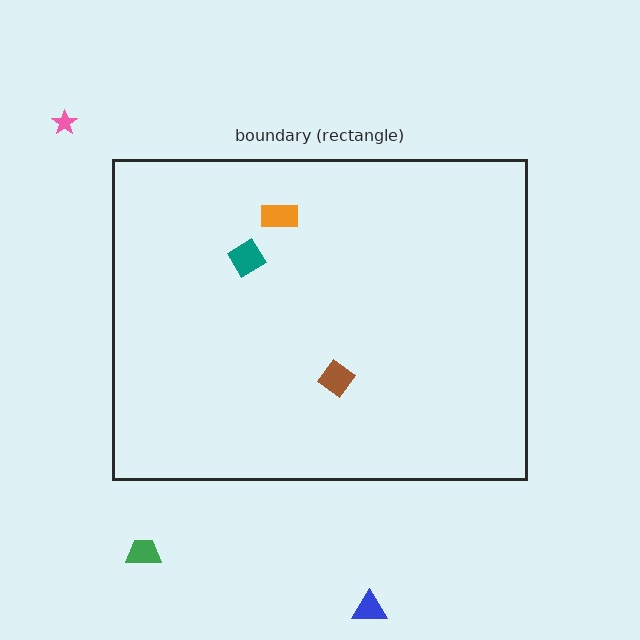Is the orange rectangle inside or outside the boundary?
Inside.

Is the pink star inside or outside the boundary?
Outside.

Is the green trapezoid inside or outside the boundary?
Outside.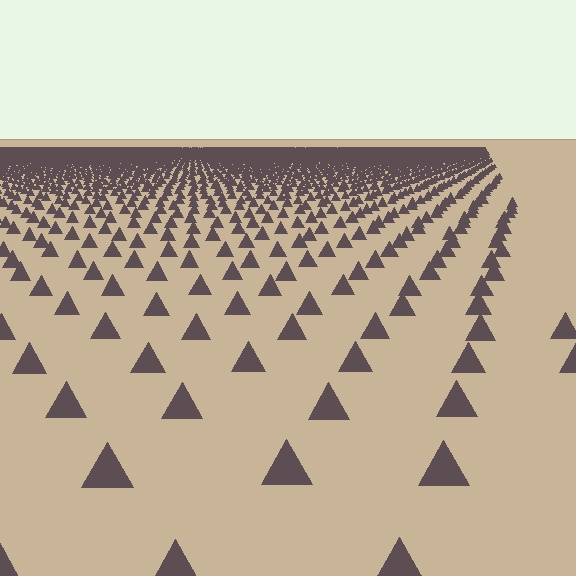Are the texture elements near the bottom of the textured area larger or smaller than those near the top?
Larger. Near the bottom, elements are closer to the viewer and appear at a bigger on-screen size.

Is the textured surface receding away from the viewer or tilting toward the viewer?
The surface is receding away from the viewer. Texture elements get smaller and denser toward the top.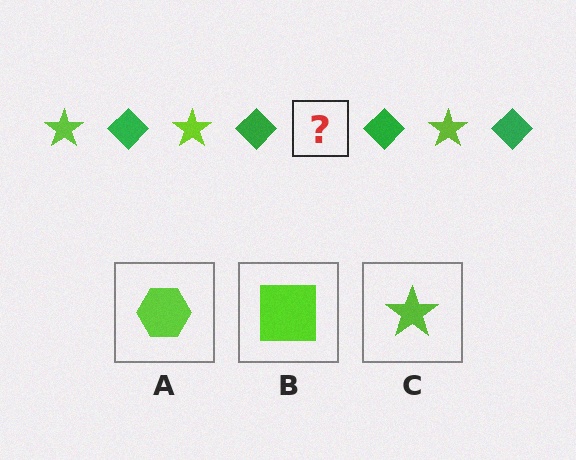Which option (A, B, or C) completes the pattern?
C.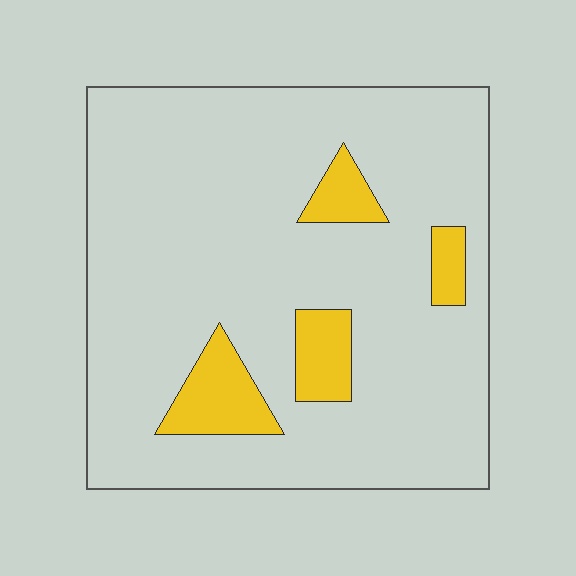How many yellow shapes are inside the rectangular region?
4.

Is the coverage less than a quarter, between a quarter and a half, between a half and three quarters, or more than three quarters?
Less than a quarter.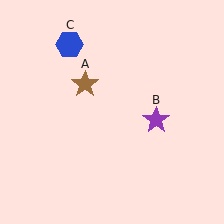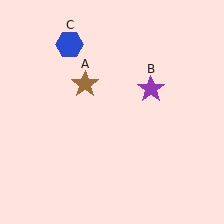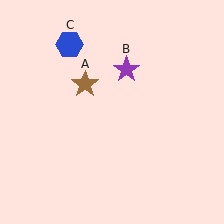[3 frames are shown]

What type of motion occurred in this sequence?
The purple star (object B) rotated counterclockwise around the center of the scene.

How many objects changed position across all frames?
1 object changed position: purple star (object B).